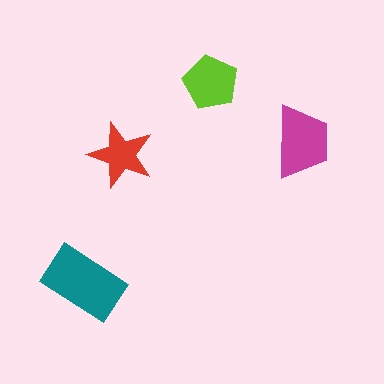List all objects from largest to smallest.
The teal rectangle, the magenta trapezoid, the lime pentagon, the red star.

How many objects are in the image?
There are 4 objects in the image.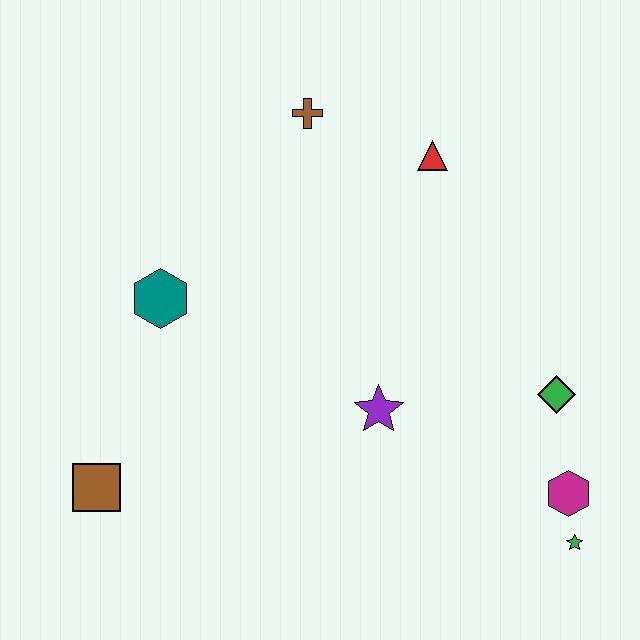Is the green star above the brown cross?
No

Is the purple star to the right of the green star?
No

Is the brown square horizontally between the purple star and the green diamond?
No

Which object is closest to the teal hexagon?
The brown square is closest to the teal hexagon.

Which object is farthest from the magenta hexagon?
The brown square is farthest from the magenta hexagon.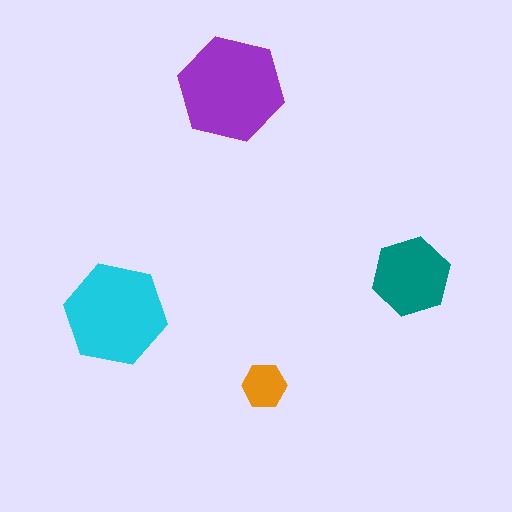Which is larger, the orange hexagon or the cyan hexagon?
The cyan one.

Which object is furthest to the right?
The teal hexagon is rightmost.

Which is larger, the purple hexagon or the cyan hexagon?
The purple one.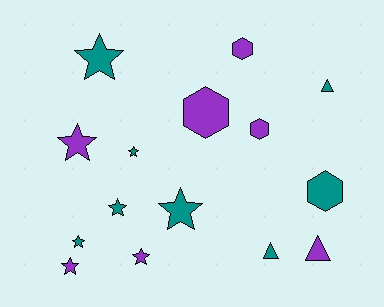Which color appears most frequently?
Teal, with 8 objects.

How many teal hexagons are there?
There is 1 teal hexagon.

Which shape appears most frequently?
Star, with 8 objects.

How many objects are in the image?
There are 15 objects.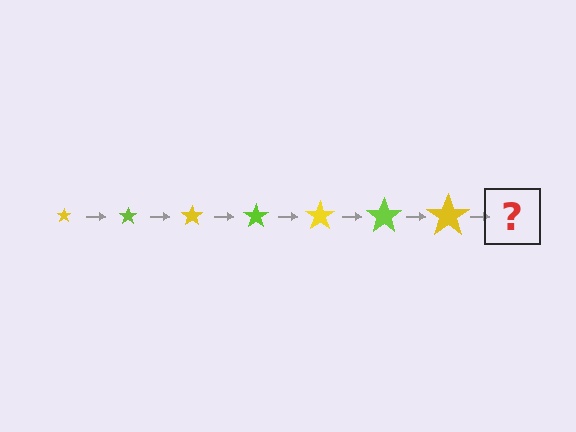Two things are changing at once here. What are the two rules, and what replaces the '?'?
The two rules are that the star grows larger each step and the color cycles through yellow and lime. The '?' should be a lime star, larger than the previous one.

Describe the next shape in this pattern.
It should be a lime star, larger than the previous one.